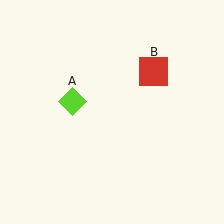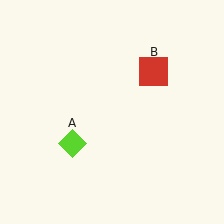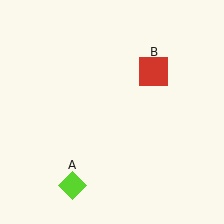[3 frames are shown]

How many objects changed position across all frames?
1 object changed position: lime diamond (object A).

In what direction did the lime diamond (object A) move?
The lime diamond (object A) moved down.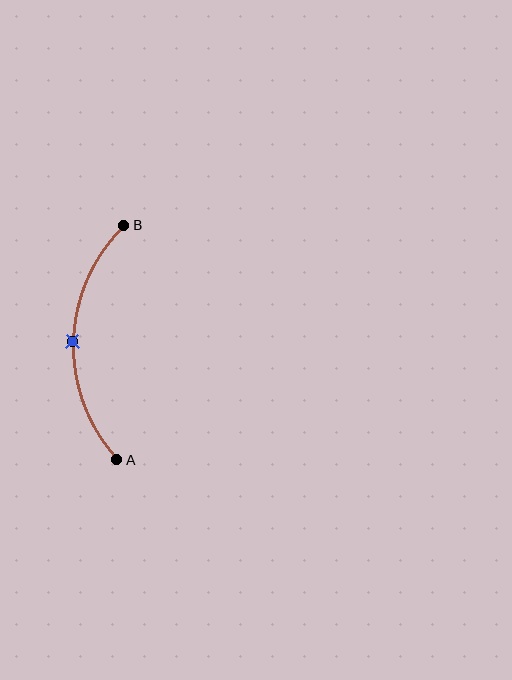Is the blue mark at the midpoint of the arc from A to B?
Yes. The blue mark lies on the arc at equal arc-length from both A and B — it is the arc midpoint.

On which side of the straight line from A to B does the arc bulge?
The arc bulges to the left of the straight line connecting A and B.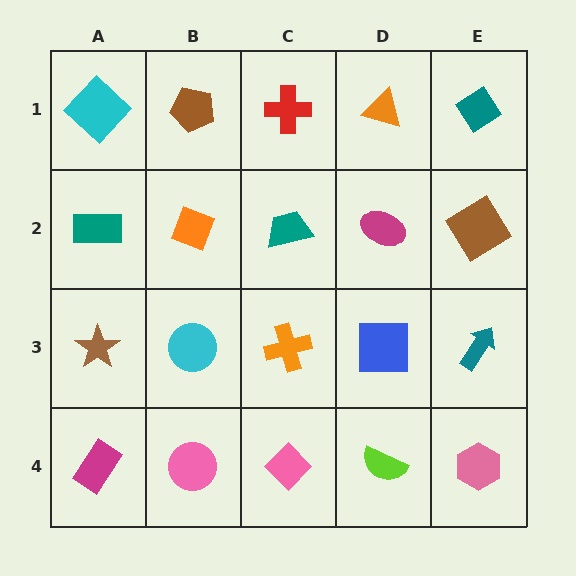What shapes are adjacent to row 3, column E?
A brown diamond (row 2, column E), a pink hexagon (row 4, column E), a blue square (row 3, column D).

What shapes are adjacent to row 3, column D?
A magenta ellipse (row 2, column D), a lime semicircle (row 4, column D), an orange cross (row 3, column C), a teal arrow (row 3, column E).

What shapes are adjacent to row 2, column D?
An orange triangle (row 1, column D), a blue square (row 3, column D), a teal trapezoid (row 2, column C), a brown diamond (row 2, column E).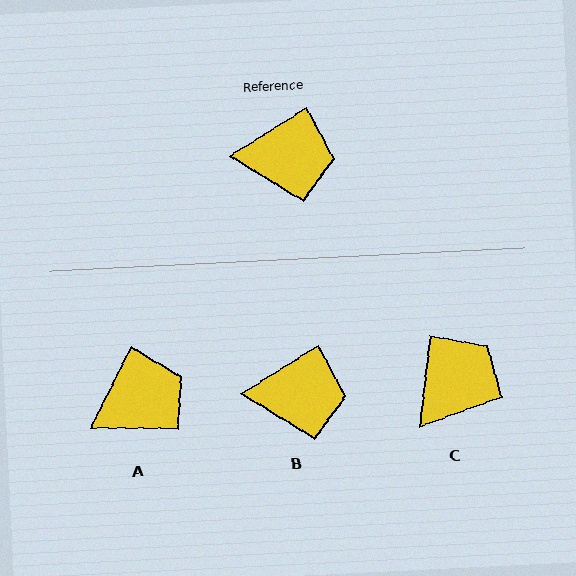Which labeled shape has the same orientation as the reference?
B.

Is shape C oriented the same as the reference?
No, it is off by about 52 degrees.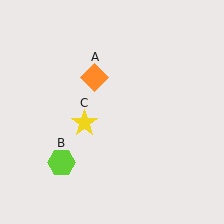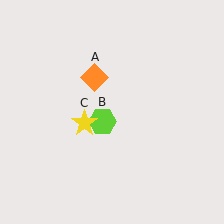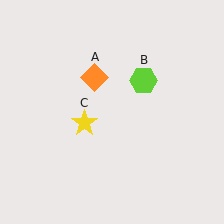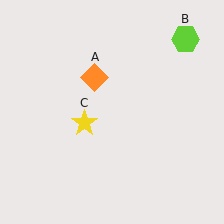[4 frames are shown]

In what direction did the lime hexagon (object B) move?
The lime hexagon (object B) moved up and to the right.